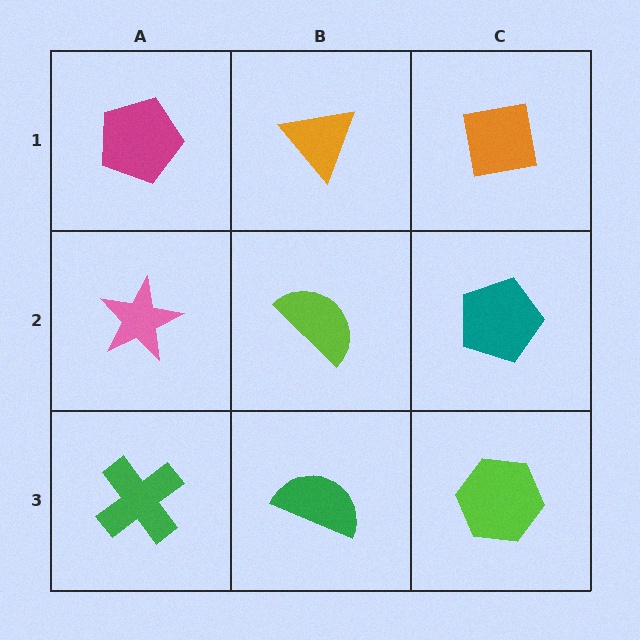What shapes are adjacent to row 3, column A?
A pink star (row 2, column A), a green semicircle (row 3, column B).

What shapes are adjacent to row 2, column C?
An orange square (row 1, column C), a lime hexagon (row 3, column C), a lime semicircle (row 2, column B).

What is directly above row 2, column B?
An orange triangle.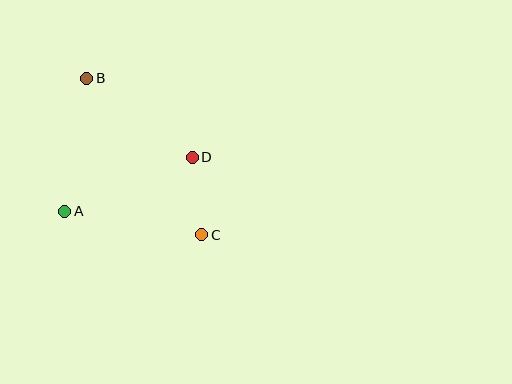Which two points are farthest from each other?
Points B and C are farthest from each other.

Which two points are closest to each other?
Points C and D are closest to each other.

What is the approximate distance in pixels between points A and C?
The distance between A and C is approximately 139 pixels.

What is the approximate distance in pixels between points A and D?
The distance between A and D is approximately 138 pixels.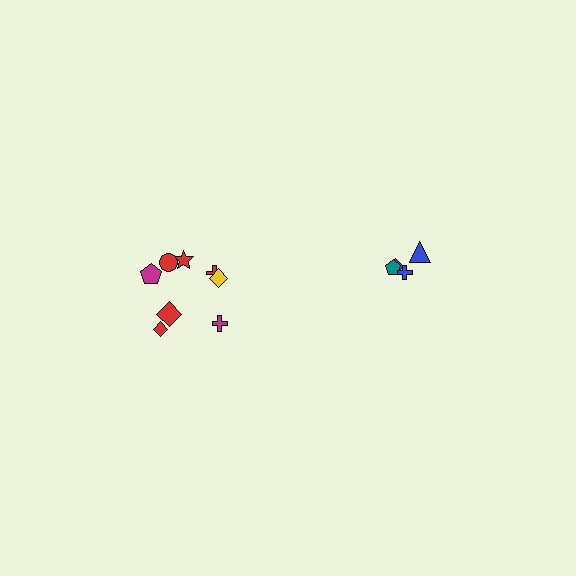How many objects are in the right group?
There are 4 objects.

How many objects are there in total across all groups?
There are 12 objects.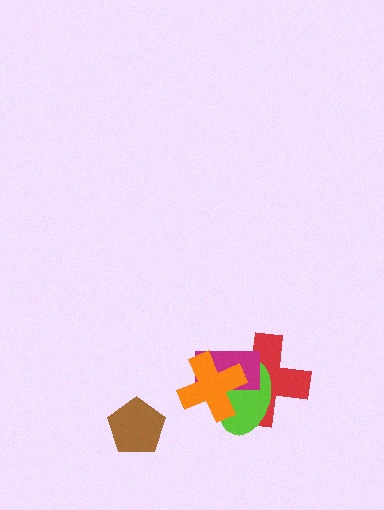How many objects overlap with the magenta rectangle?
3 objects overlap with the magenta rectangle.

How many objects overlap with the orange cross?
3 objects overlap with the orange cross.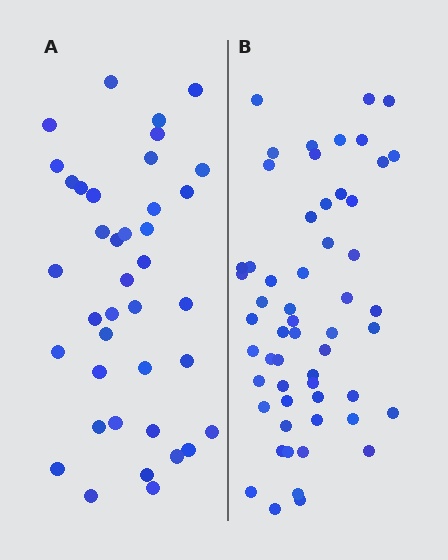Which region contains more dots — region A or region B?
Region B (the right region) has more dots.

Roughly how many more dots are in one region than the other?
Region B has approximately 15 more dots than region A.